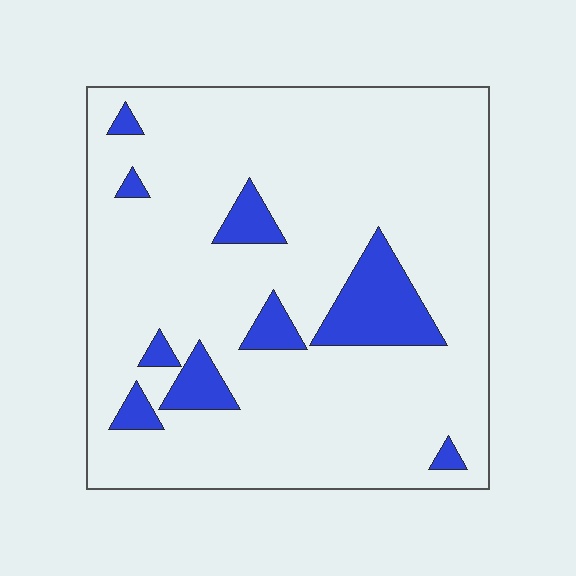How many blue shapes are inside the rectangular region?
9.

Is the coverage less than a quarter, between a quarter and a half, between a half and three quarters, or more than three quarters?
Less than a quarter.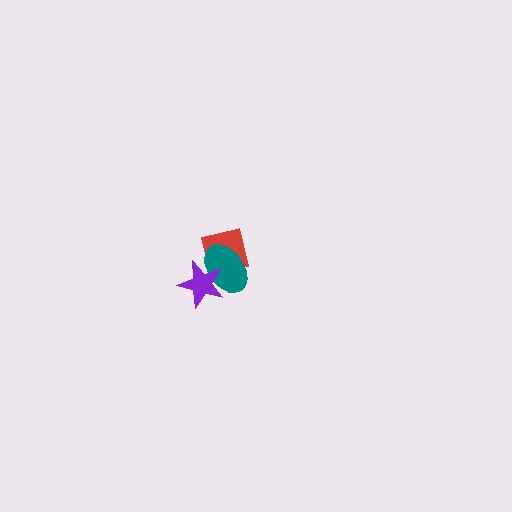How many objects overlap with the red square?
2 objects overlap with the red square.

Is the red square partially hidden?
Yes, it is partially covered by another shape.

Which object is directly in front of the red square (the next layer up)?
The teal ellipse is directly in front of the red square.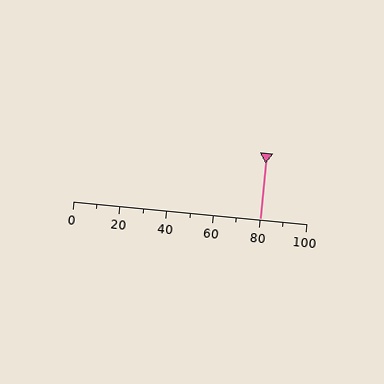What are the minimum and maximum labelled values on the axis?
The axis runs from 0 to 100.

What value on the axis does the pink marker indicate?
The marker indicates approximately 80.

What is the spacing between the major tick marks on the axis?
The major ticks are spaced 20 apart.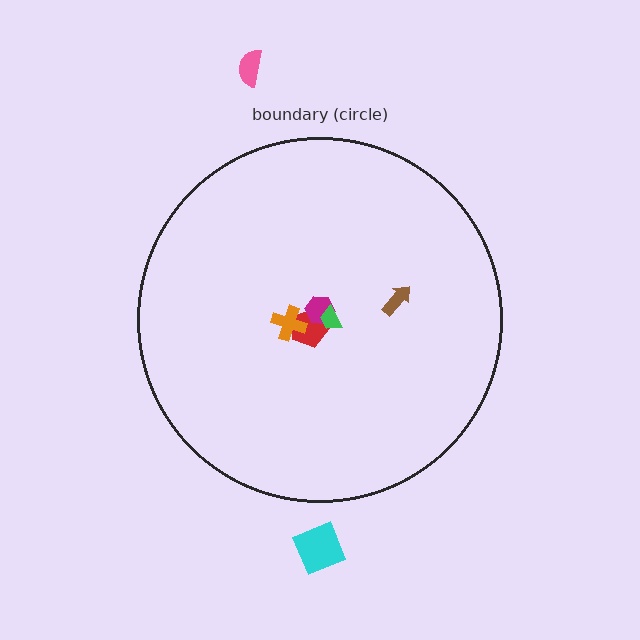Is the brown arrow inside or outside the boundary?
Inside.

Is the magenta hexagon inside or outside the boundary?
Inside.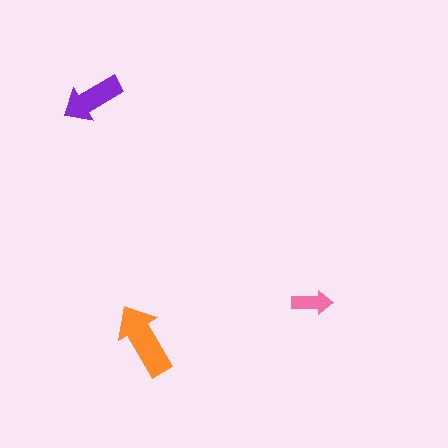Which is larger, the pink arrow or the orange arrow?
The orange one.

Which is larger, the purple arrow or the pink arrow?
The purple one.